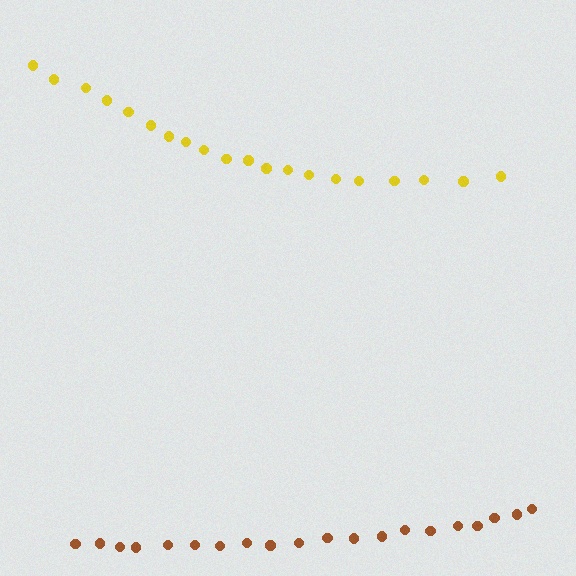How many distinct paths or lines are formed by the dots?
There are 2 distinct paths.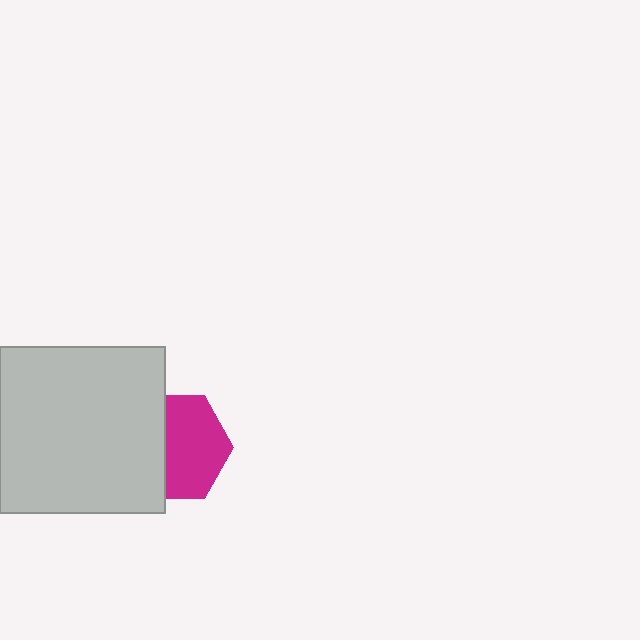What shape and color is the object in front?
The object in front is a light gray square.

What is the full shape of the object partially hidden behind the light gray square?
The partially hidden object is a magenta hexagon.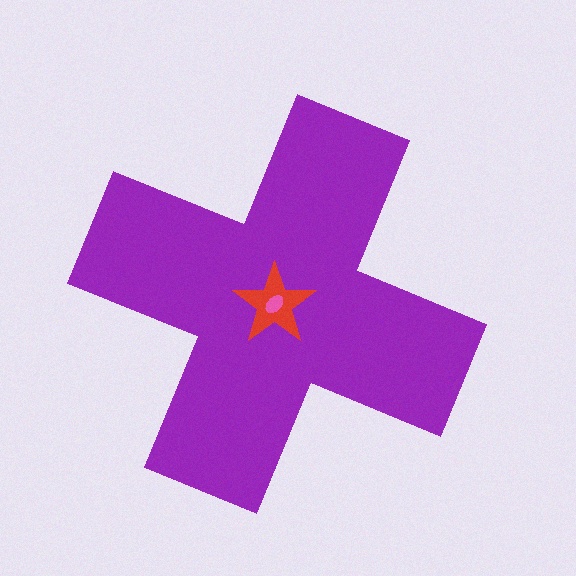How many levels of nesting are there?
3.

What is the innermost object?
The pink ellipse.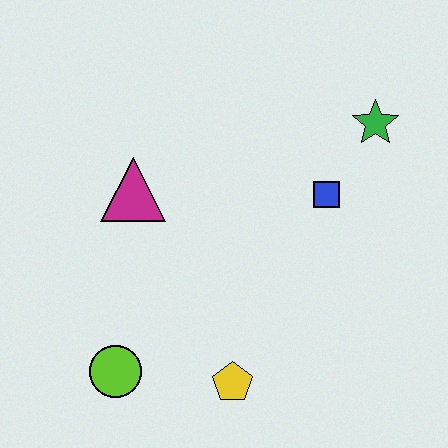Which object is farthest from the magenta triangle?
The green star is farthest from the magenta triangle.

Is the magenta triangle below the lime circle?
No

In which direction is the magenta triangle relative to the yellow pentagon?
The magenta triangle is above the yellow pentagon.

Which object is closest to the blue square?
The green star is closest to the blue square.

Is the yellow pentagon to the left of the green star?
Yes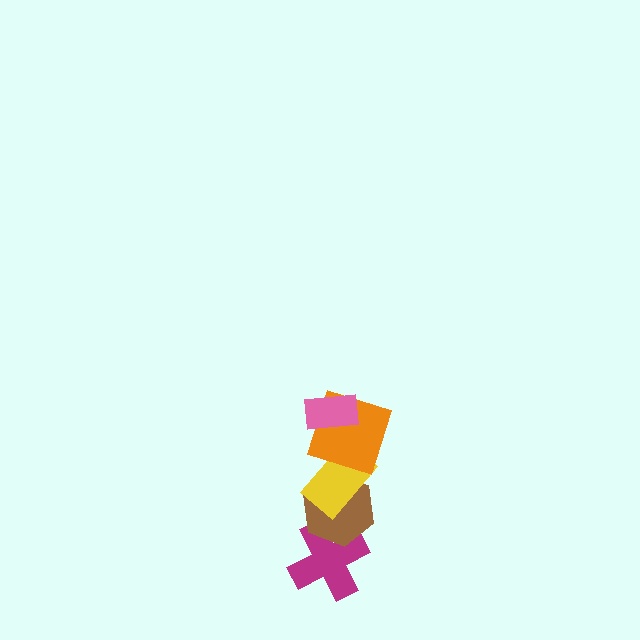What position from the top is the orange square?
The orange square is 2nd from the top.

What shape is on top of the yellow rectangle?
The orange square is on top of the yellow rectangle.